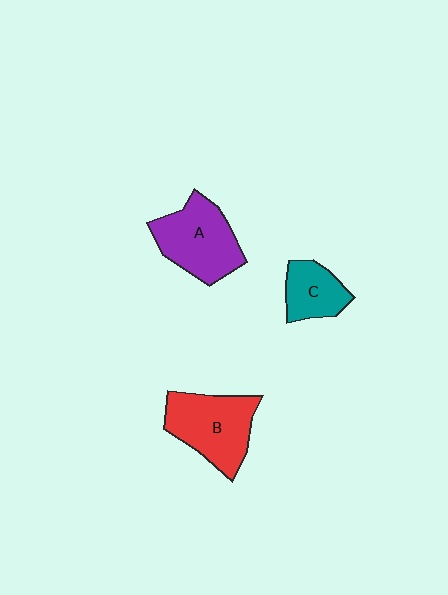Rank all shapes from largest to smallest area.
From largest to smallest: B (red), A (purple), C (teal).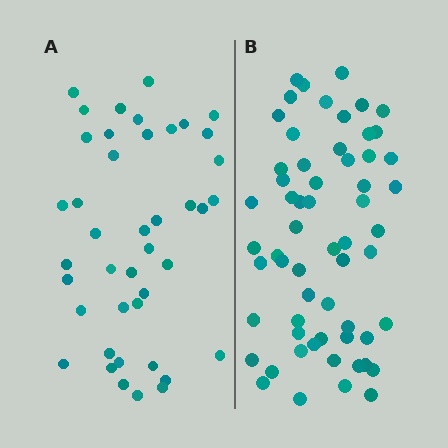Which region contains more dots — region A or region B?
Region B (the right region) has more dots.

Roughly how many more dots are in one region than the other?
Region B has approximately 20 more dots than region A.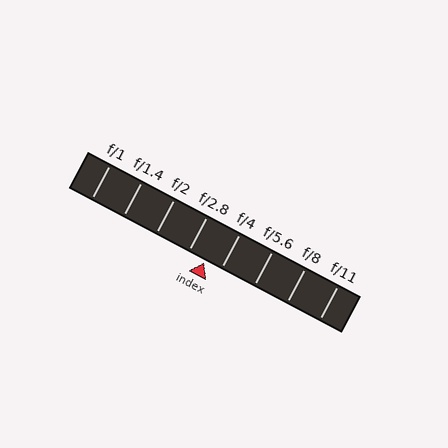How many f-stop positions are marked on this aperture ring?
There are 8 f-stop positions marked.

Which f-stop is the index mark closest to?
The index mark is closest to f/4.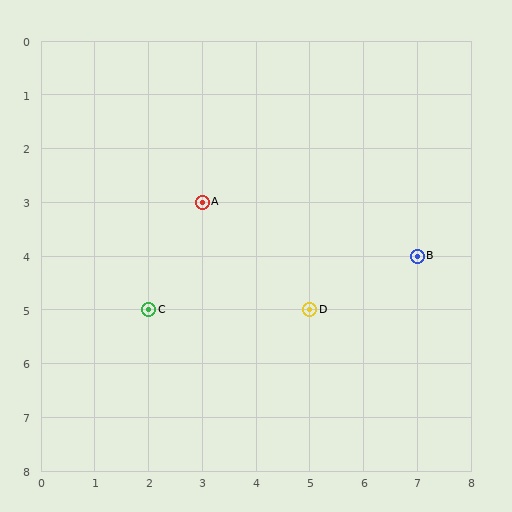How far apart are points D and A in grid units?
Points D and A are 2 columns and 2 rows apart (about 2.8 grid units diagonally).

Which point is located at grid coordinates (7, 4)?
Point B is at (7, 4).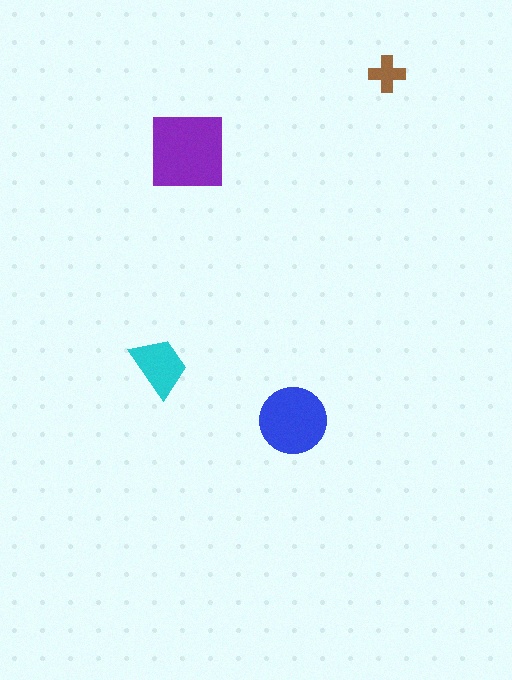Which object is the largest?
The purple square.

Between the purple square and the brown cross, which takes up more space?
The purple square.